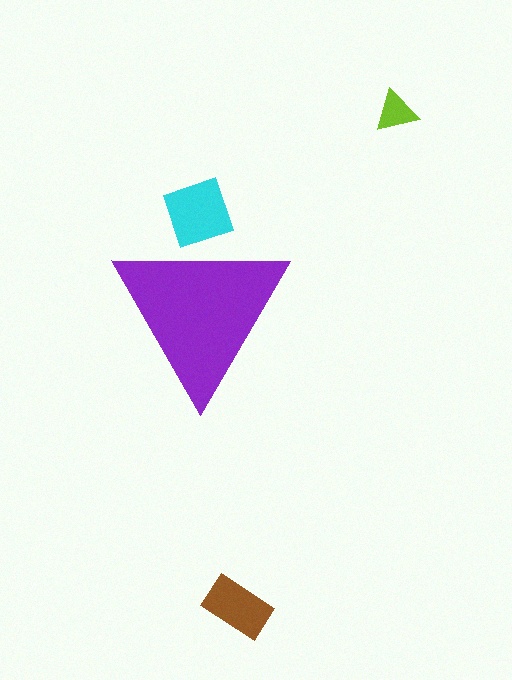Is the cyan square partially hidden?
Yes, the cyan square is partially hidden behind the purple triangle.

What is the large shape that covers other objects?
A purple triangle.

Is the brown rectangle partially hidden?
No, the brown rectangle is fully visible.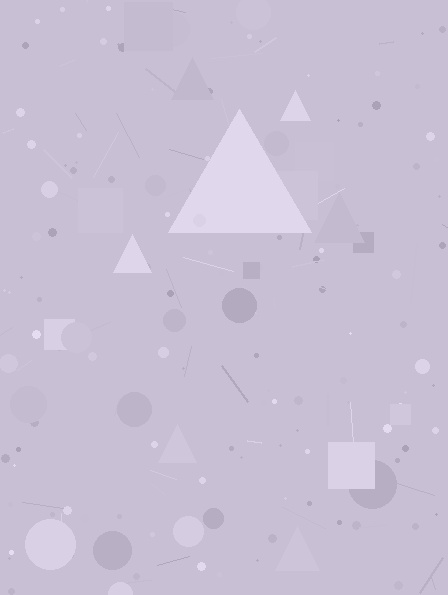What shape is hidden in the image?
A triangle is hidden in the image.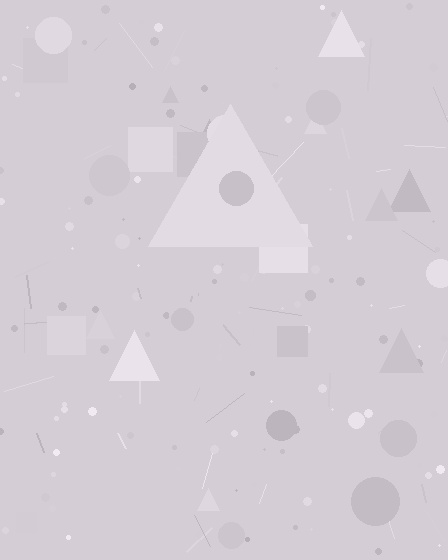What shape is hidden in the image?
A triangle is hidden in the image.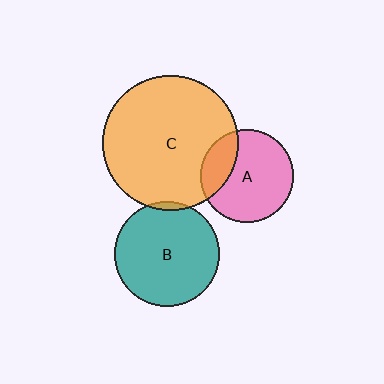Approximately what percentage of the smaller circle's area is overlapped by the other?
Approximately 25%.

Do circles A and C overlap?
Yes.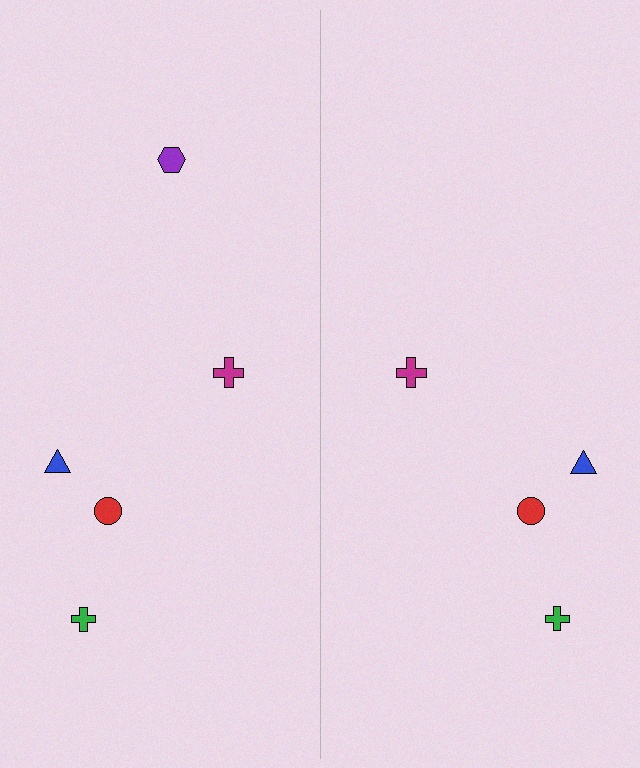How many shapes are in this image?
There are 9 shapes in this image.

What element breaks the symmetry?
A purple hexagon is missing from the right side.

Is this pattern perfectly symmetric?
No, the pattern is not perfectly symmetric. A purple hexagon is missing from the right side.